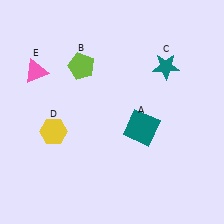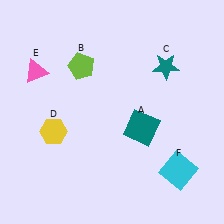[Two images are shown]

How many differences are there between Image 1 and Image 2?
There is 1 difference between the two images.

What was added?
A cyan square (F) was added in Image 2.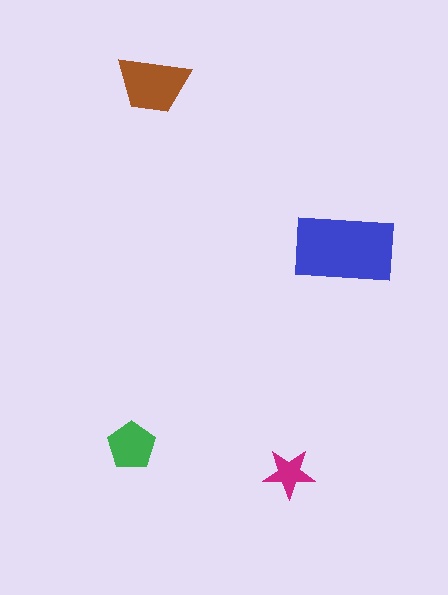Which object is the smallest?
The magenta star.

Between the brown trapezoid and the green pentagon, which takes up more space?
The brown trapezoid.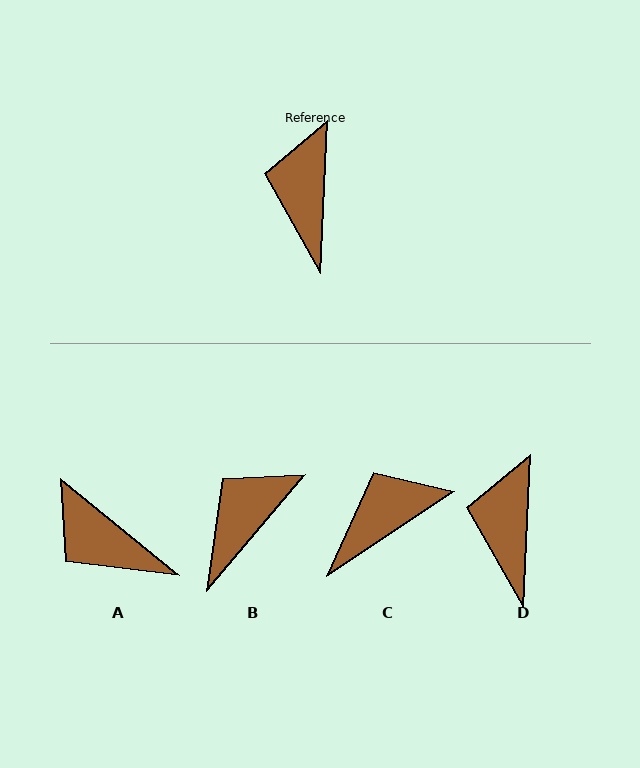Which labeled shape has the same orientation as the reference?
D.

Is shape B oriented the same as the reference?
No, it is off by about 38 degrees.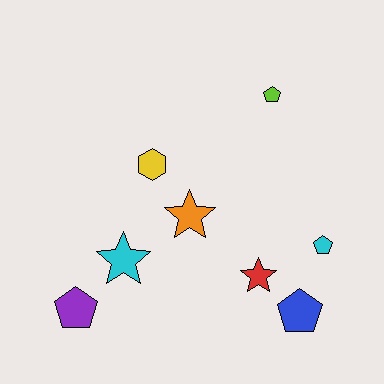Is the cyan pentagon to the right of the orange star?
Yes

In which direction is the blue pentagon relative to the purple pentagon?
The blue pentagon is to the right of the purple pentagon.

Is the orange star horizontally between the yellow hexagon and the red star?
Yes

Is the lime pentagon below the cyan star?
No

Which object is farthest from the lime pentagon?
The purple pentagon is farthest from the lime pentagon.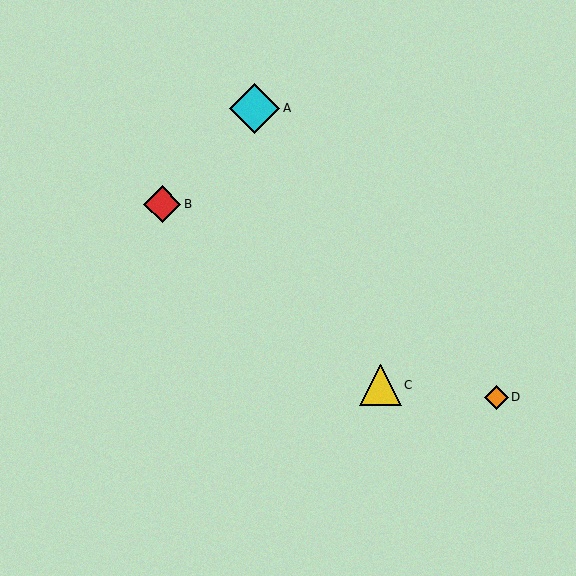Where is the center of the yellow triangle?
The center of the yellow triangle is at (380, 385).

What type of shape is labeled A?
Shape A is a cyan diamond.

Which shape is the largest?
The cyan diamond (labeled A) is the largest.